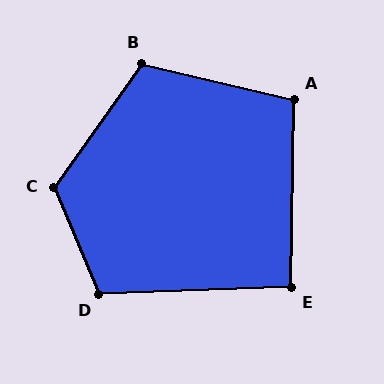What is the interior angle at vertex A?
Approximately 102 degrees (obtuse).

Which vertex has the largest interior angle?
C, at approximately 122 degrees.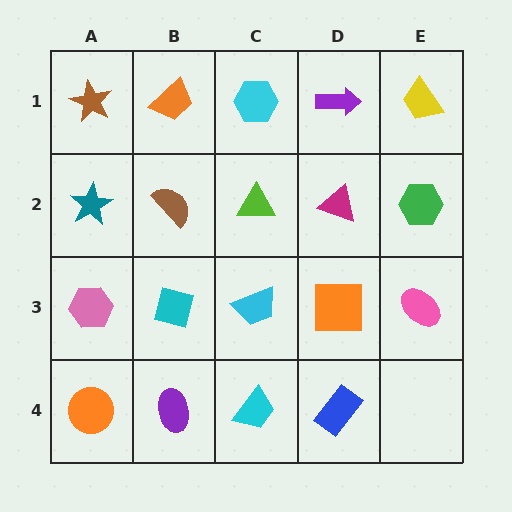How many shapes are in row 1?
5 shapes.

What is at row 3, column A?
A pink hexagon.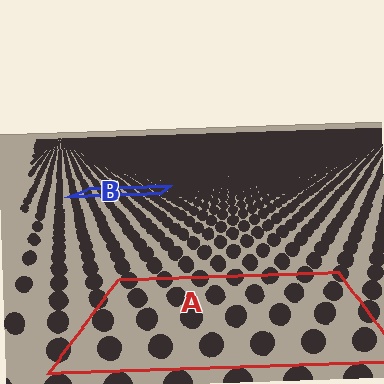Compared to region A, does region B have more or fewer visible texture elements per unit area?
Region B has more texture elements per unit area — they are packed more densely because it is farther away.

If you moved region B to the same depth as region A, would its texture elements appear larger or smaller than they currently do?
They would appear larger. At a closer depth, the same texture elements are projected at a bigger on-screen size.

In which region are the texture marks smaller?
The texture marks are smaller in region B, because it is farther away.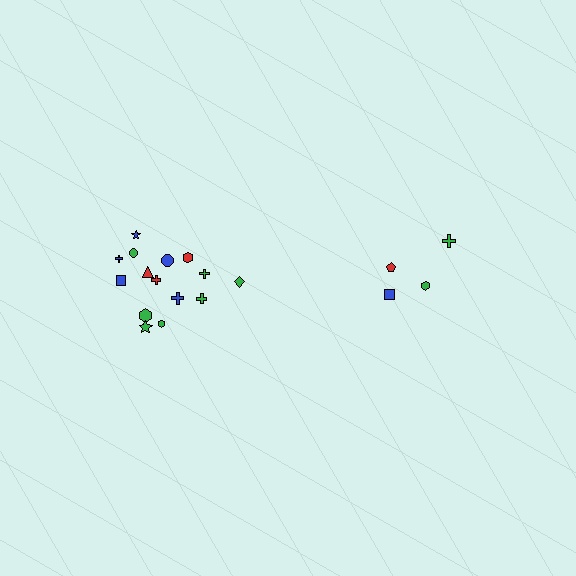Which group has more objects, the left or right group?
The left group.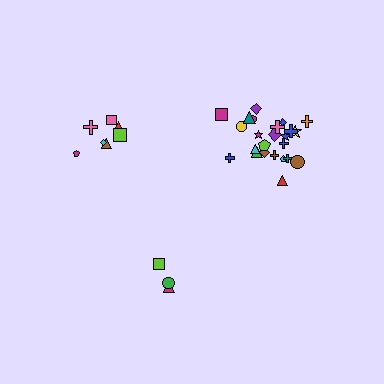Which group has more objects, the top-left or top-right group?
The top-right group.